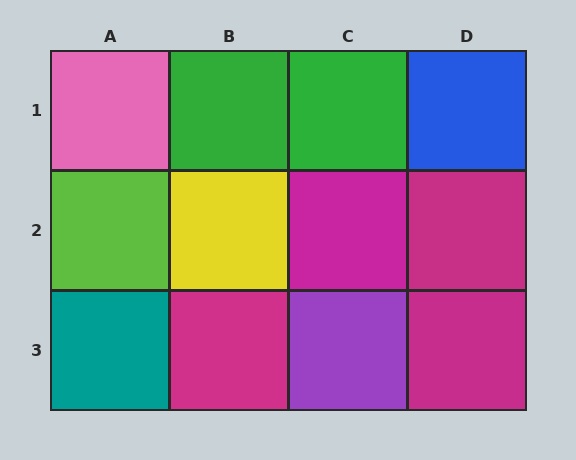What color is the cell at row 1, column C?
Green.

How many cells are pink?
1 cell is pink.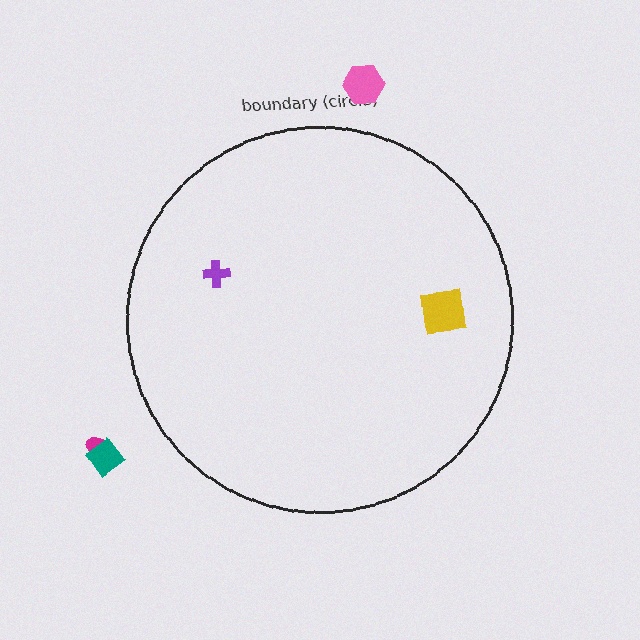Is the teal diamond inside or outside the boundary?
Outside.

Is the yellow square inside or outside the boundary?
Inside.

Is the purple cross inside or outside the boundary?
Inside.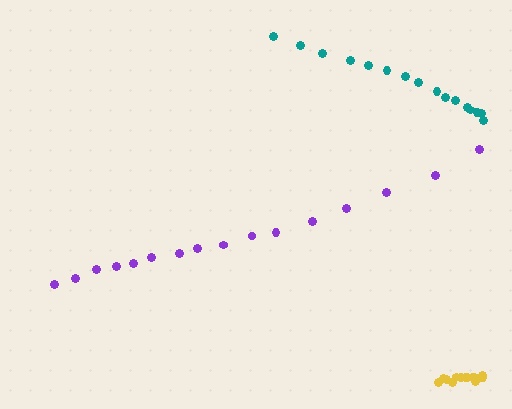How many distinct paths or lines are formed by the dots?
There are 3 distinct paths.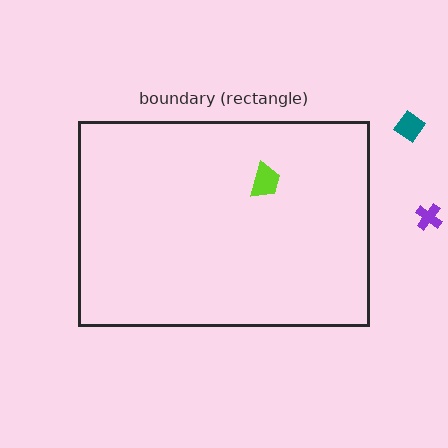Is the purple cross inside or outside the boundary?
Outside.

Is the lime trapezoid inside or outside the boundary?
Inside.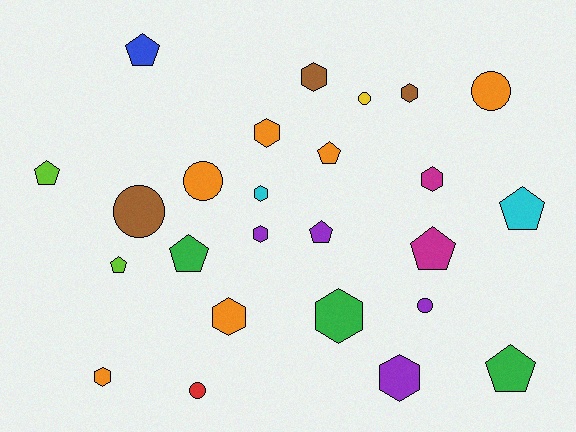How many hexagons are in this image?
There are 10 hexagons.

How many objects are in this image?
There are 25 objects.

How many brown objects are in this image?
There are 3 brown objects.